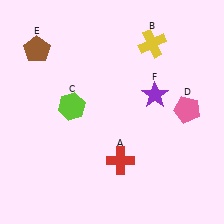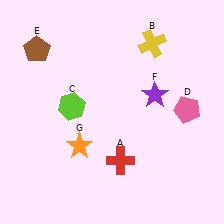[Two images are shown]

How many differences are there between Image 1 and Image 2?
There is 1 difference between the two images.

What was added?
An orange star (G) was added in Image 2.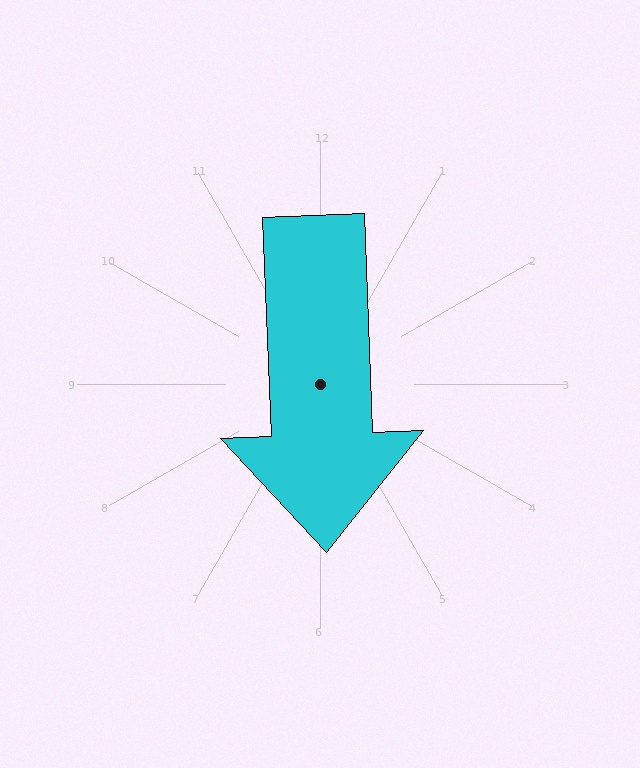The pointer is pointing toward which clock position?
Roughly 6 o'clock.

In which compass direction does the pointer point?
South.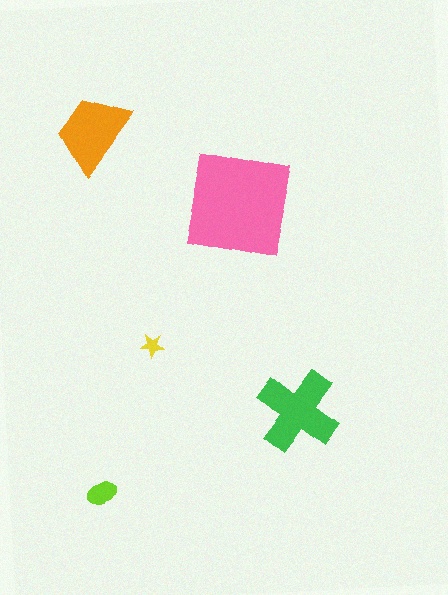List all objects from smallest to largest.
The yellow star, the lime ellipse, the orange trapezoid, the green cross, the pink square.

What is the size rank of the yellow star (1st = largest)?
5th.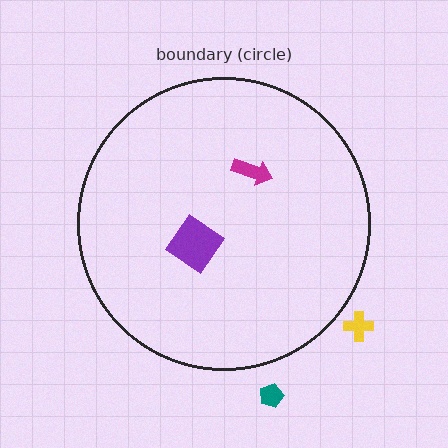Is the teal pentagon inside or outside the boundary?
Outside.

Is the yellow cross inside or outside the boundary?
Outside.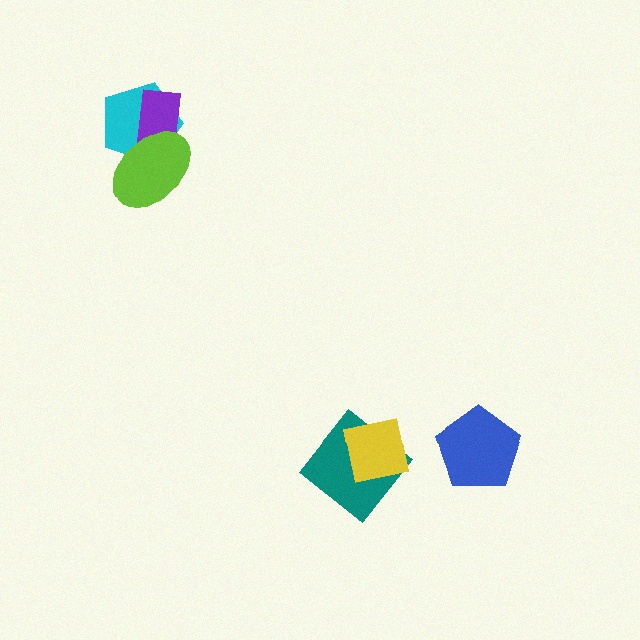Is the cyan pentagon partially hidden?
Yes, it is partially covered by another shape.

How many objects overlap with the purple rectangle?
2 objects overlap with the purple rectangle.